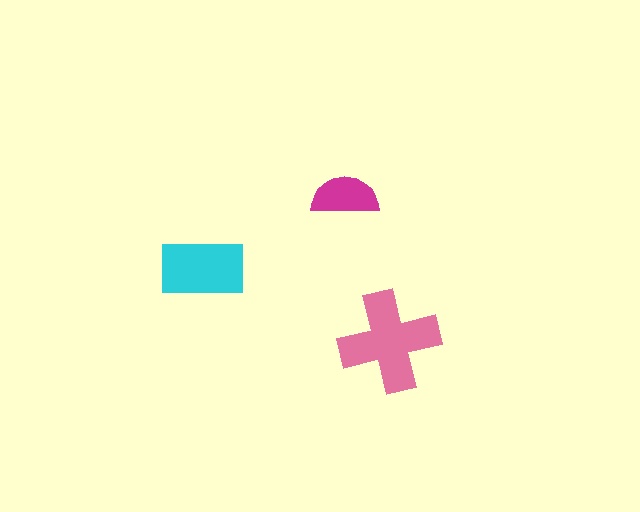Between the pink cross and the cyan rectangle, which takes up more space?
The pink cross.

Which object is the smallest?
The magenta semicircle.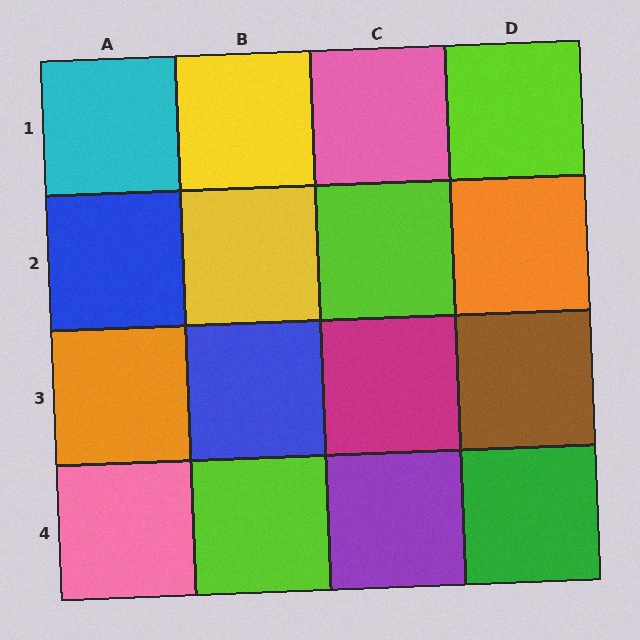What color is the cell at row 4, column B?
Lime.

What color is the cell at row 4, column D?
Green.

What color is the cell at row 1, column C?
Pink.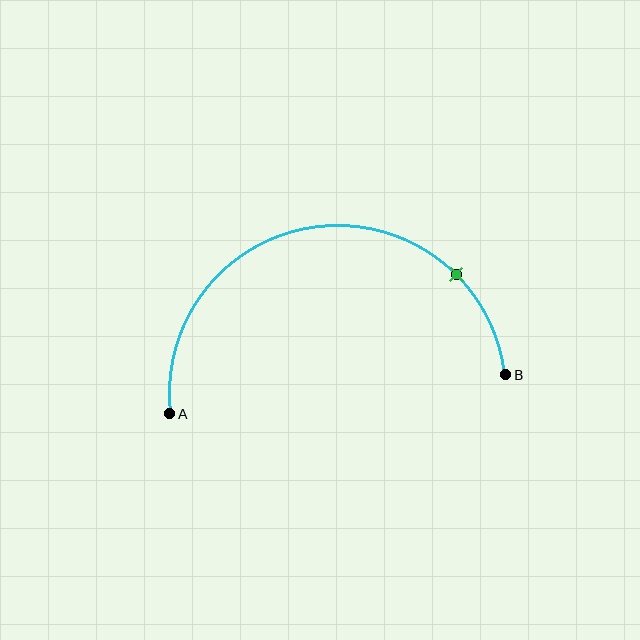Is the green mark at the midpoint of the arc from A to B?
No. The green mark lies on the arc but is closer to endpoint B. The arc midpoint would be at the point on the curve equidistant along the arc from both A and B.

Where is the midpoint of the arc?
The arc midpoint is the point on the curve farthest from the straight line joining A and B. It sits above that line.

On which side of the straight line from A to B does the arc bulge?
The arc bulges above the straight line connecting A and B.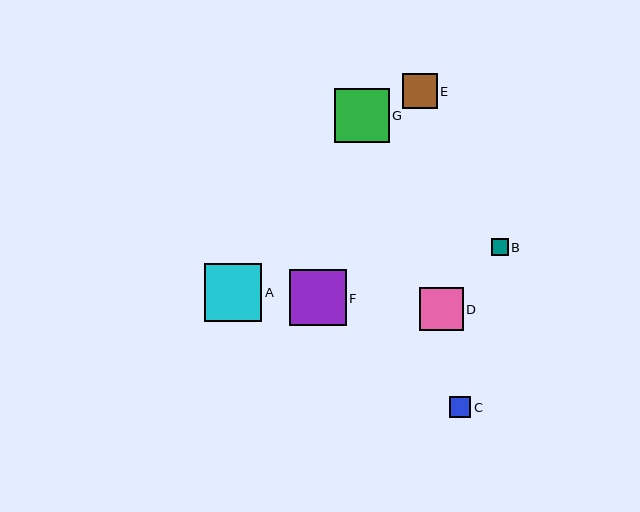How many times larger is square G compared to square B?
Square G is approximately 3.2 times the size of square B.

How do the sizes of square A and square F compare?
Square A and square F are approximately the same size.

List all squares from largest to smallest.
From largest to smallest: A, F, G, D, E, C, B.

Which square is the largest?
Square A is the largest with a size of approximately 58 pixels.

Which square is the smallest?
Square B is the smallest with a size of approximately 17 pixels.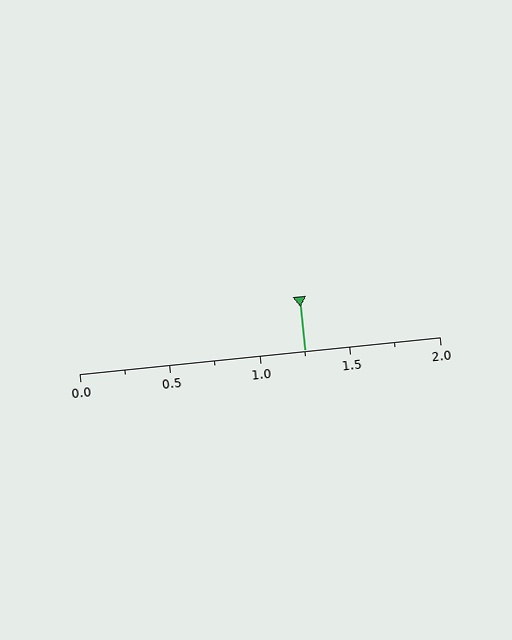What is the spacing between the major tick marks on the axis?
The major ticks are spaced 0.5 apart.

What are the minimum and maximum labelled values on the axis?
The axis runs from 0.0 to 2.0.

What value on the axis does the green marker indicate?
The marker indicates approximately 1.25.